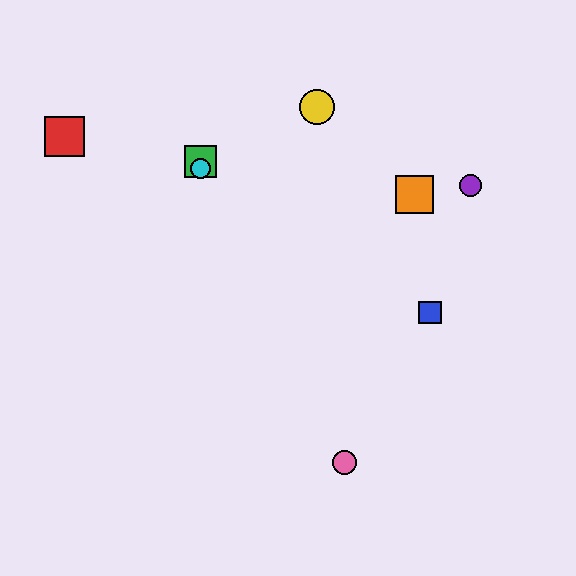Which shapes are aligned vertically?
The green square, the cyan circle are aligned vertically.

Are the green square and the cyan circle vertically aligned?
Yes, both are at x≈201.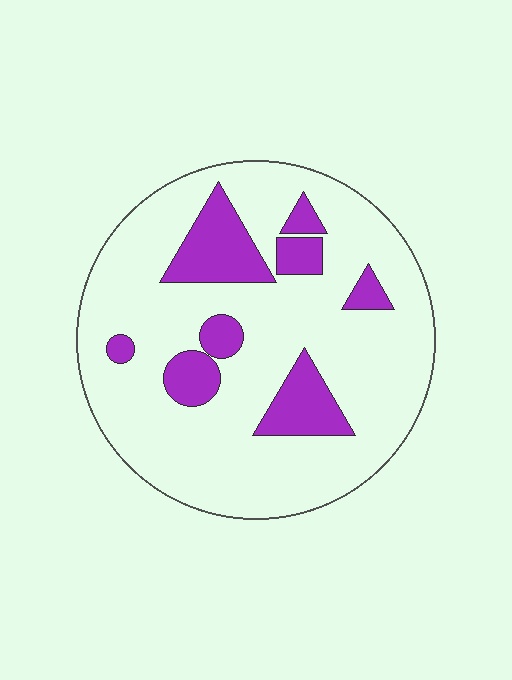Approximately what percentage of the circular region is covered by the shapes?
Approximately 20%.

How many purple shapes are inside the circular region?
8.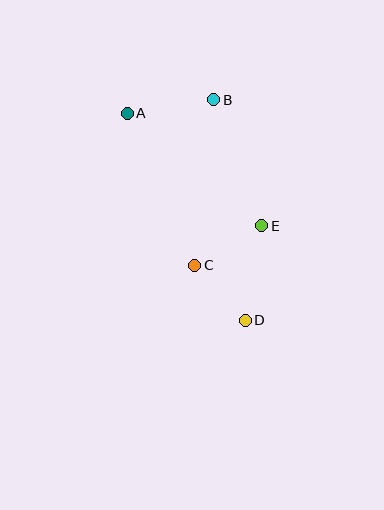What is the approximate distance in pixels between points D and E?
The distance between D and E is approximately 96 pixels.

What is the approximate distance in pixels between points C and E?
The distance between C and E is approximately 78 pixels.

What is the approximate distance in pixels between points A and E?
The distance between A and E is approximately 175 pixels.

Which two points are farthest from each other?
Points A and D are farthest from each other.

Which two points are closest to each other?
Points C and D are closest to each other.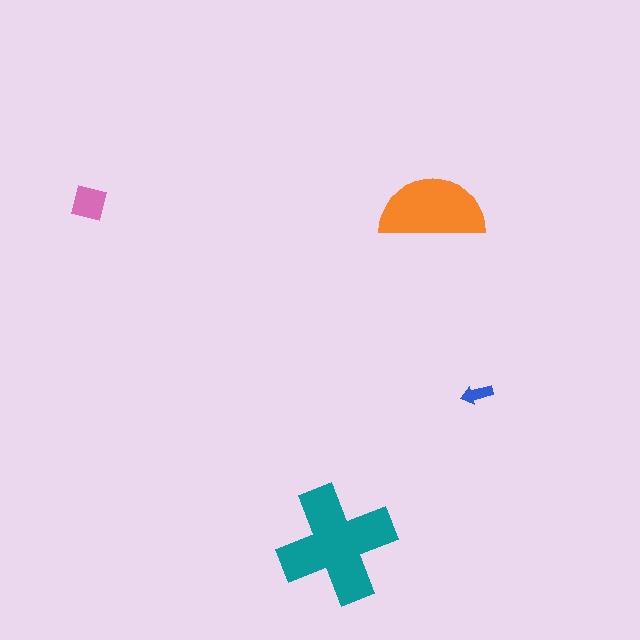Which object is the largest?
The teal cross.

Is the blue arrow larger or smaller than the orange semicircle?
Smaller.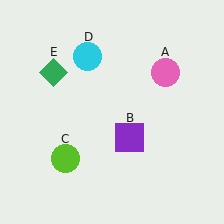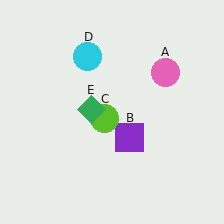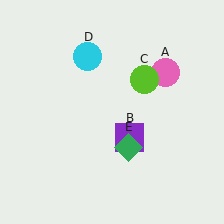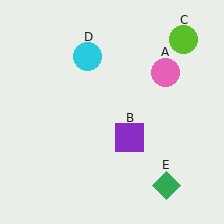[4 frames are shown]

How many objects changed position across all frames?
2 objects changed position: lime circle (object C), green diamond (object E).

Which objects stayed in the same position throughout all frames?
Pink circle (object A) and purple square (object B) and cyan circle (object D) remained stationary.